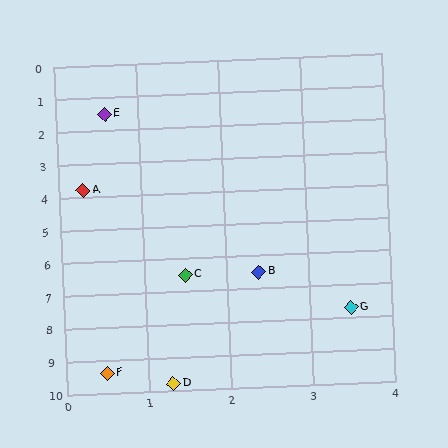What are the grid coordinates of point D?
Point D is at approximately (1.3, 9.8).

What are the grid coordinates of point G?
Point G is at approximately (3.5, 7.7).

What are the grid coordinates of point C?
Point C is at approximately (1.5, 6.5).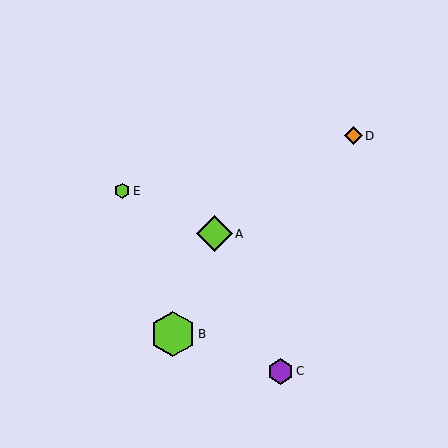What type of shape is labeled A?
Shape A is a lime diamond.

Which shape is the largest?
The lime hexagon (labeled B) is the largest.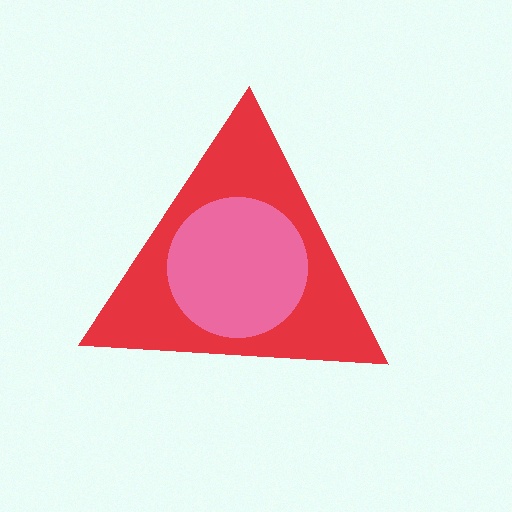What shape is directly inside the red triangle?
The pink circle.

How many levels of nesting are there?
2.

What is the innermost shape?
The pink circle.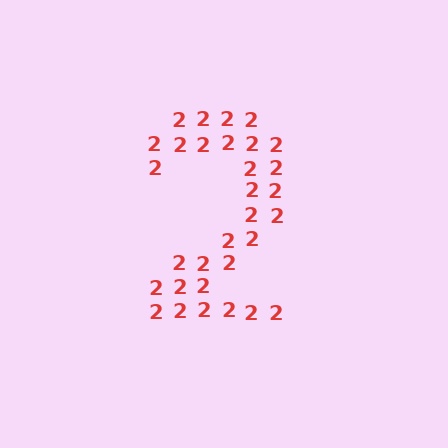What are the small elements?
The small elements are digit 2's.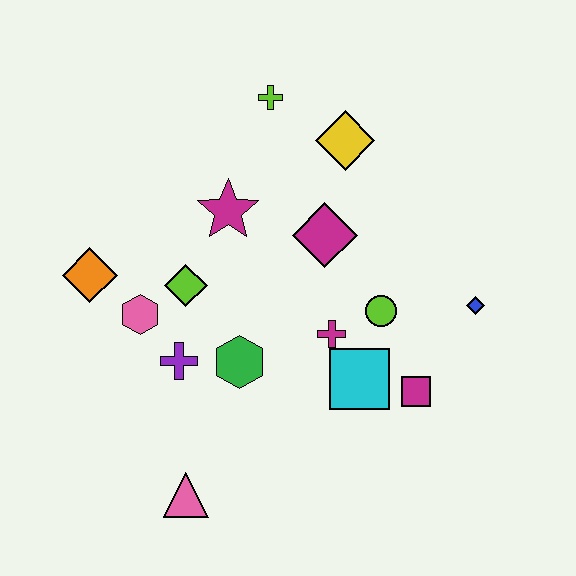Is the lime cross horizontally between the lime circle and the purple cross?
Yes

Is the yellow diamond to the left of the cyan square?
Yes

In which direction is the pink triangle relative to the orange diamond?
The pink triangle is below the orange diamond.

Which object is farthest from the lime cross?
The pink triangle is farthest from the lime cross.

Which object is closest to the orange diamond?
The pink hexagon is closest to the orange diamond.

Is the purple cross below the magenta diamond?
Yes